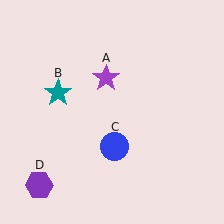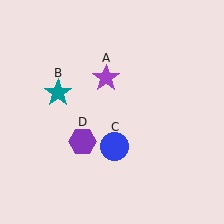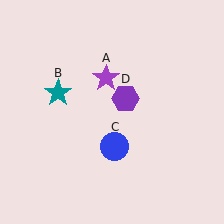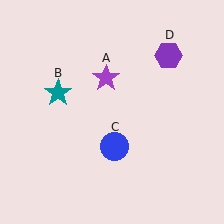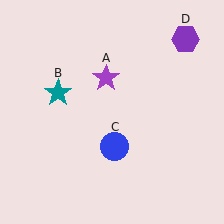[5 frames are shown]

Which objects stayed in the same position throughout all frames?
Purple star (object A) and teal star (object B) and blue circle (object C) remained stationary.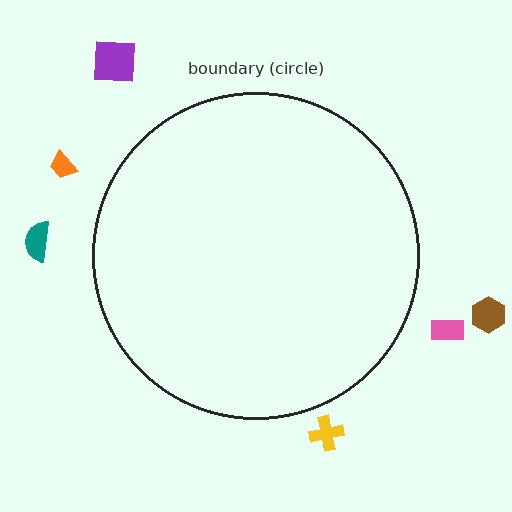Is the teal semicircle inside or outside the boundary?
Outside.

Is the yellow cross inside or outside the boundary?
Outside.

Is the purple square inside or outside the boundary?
Outside.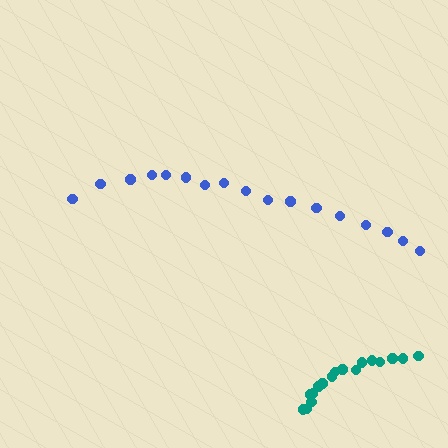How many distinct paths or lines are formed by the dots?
There are 2 distinct paths.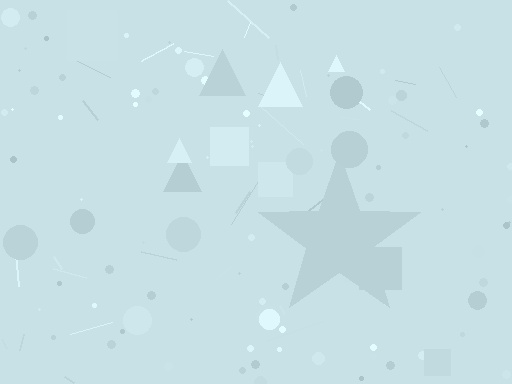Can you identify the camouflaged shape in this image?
The camouflaged shape is a star.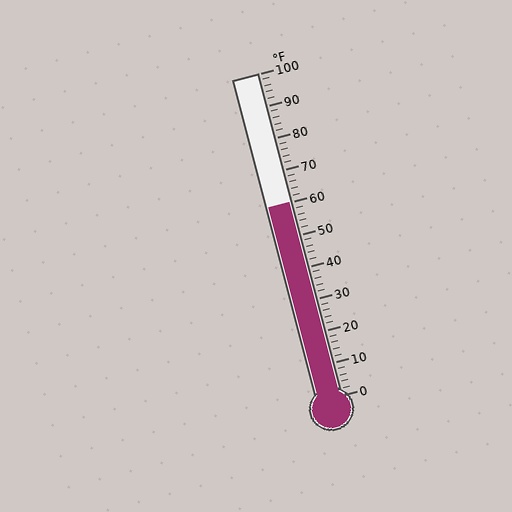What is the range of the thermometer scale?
The thermometer scale ranges from 0°F to 100°F.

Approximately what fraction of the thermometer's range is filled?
The thermometer is filled to approximately 60% of its range.